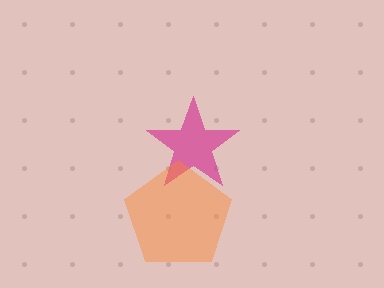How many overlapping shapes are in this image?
There are 2 overlapping shapes in the image.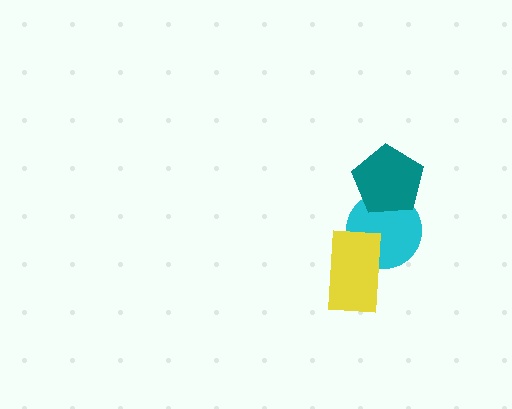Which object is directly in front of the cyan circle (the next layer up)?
The yellow rectangle is directly in front of the cyan circle.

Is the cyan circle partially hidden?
Yes, it is partially covered by another shape.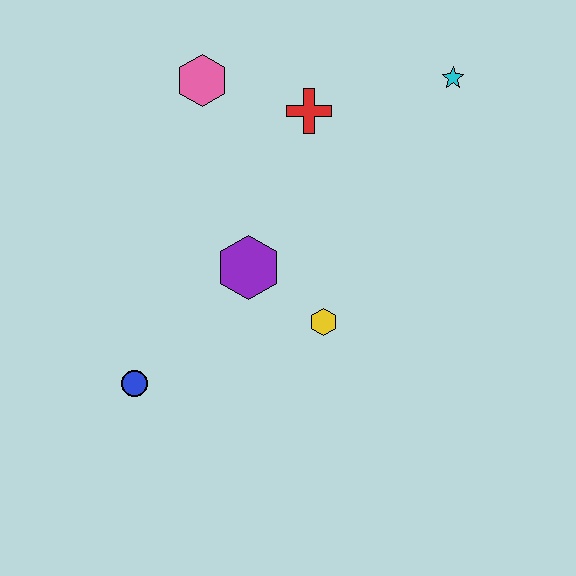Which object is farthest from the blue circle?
The cyan star is farthest from the blue circle.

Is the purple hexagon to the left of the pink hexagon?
No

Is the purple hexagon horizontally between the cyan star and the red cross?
No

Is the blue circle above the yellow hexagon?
No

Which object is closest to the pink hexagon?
The red cross is closest to the pink hexagon.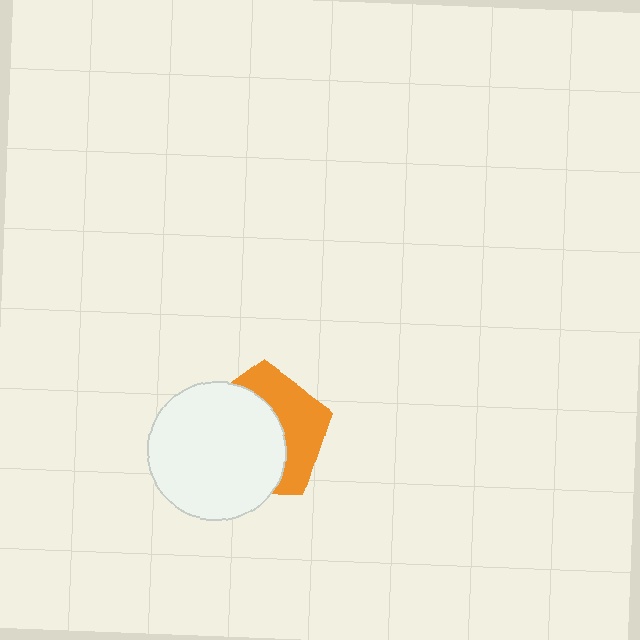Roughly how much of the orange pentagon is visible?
A small part of it is visible (roughly 41%).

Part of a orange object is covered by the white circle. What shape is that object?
It is a pentagon.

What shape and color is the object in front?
The object in front is a white circle.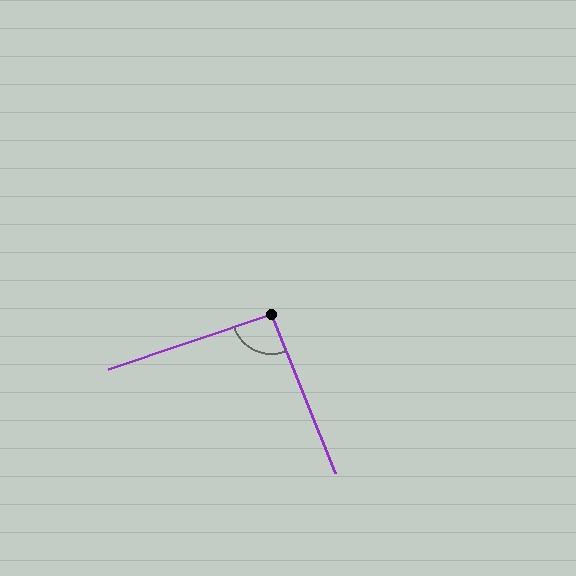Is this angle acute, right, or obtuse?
It is approximately a right angle.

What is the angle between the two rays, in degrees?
Approximately 93 degrees.